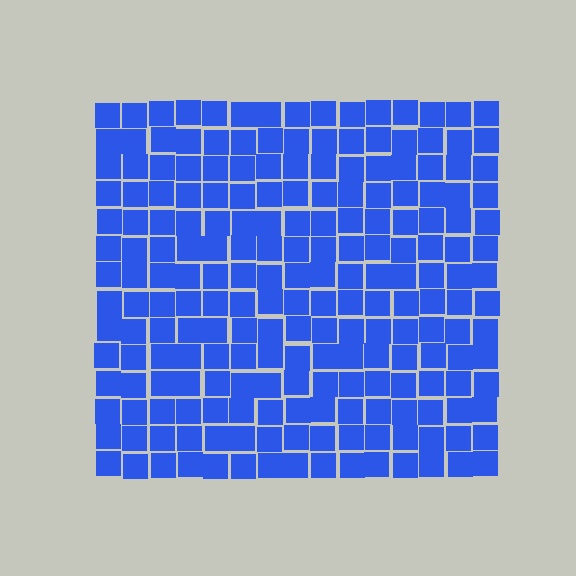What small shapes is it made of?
It is made of small squares.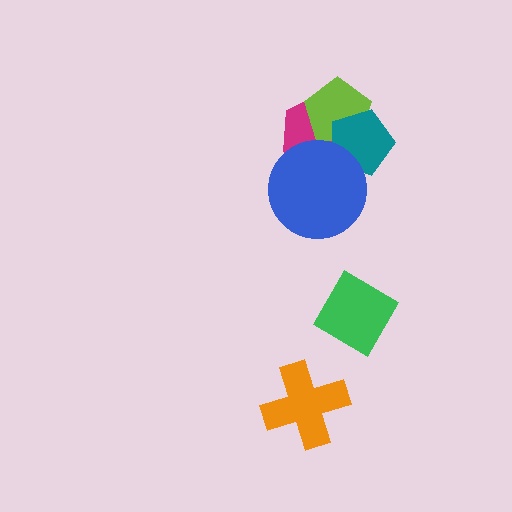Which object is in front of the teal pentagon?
The blue circle is in front of the teal pentagon.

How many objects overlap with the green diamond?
0 objects overlap with the green diamond.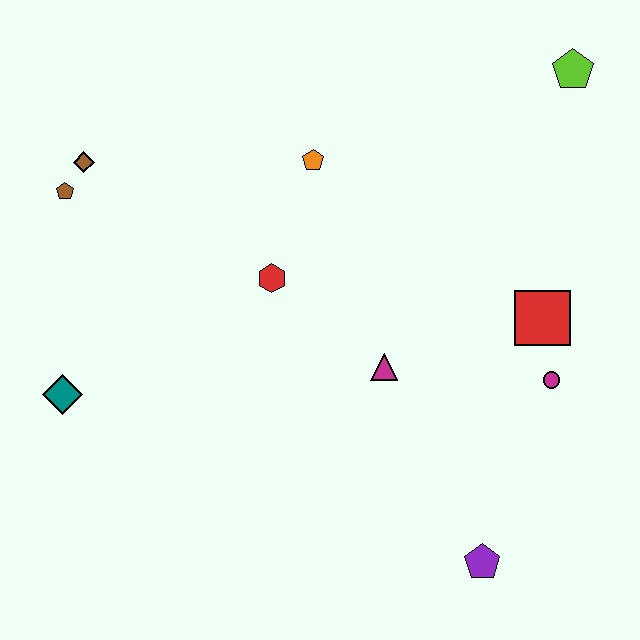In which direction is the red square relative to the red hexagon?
The red square is to the right of the red hexagon.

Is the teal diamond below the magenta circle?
Yes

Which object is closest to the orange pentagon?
The red hexagon is closest to the orange pentagon.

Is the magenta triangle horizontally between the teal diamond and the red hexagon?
No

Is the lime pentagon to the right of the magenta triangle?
Yes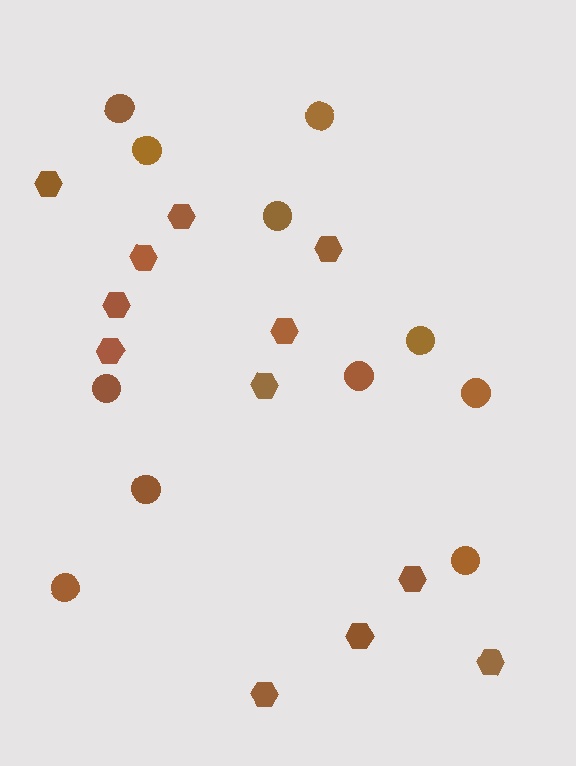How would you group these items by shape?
There are 2 groups: one group of circles (11) and one group of hexagons (12).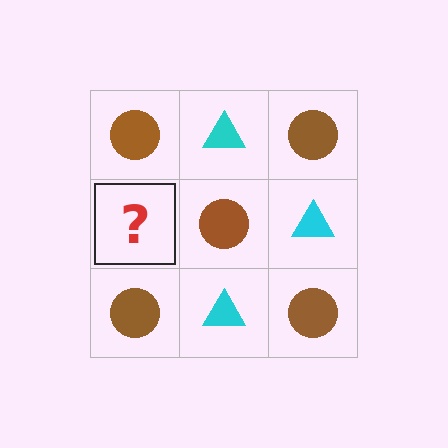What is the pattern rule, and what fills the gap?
The rule is that it alternates brown circle and cyan triangle in a checkerboard pattern. The gap should be filled with a cyan triangle.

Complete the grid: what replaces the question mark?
The question mark should be replaced with a cyan triangle.